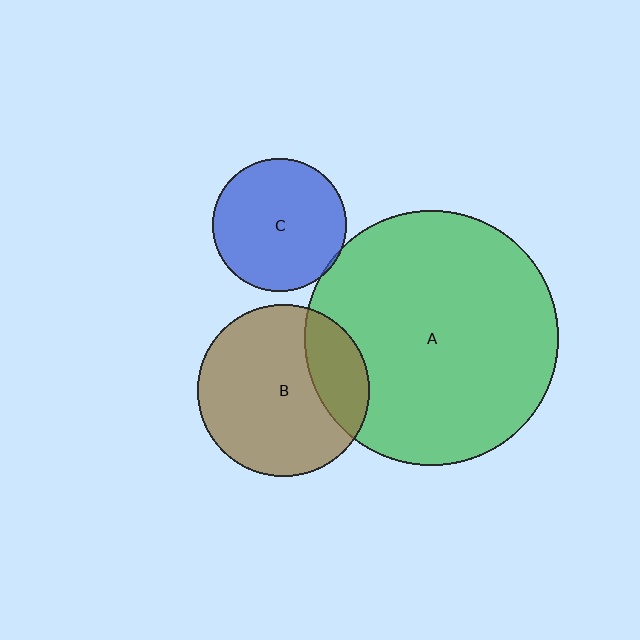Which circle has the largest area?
Circle A (green).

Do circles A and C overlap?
Yes.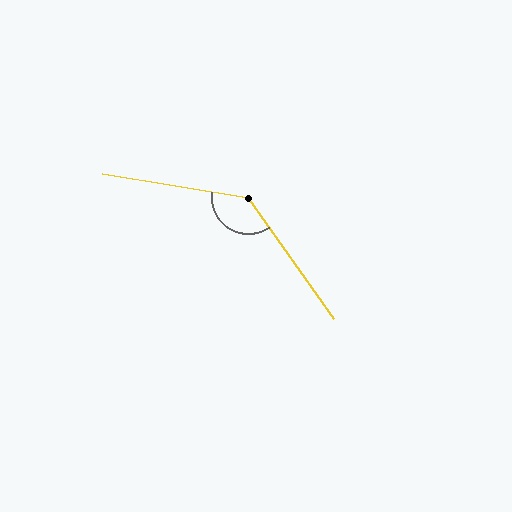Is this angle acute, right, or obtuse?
It is obtuse.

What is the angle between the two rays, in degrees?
Approximately 134 degrees.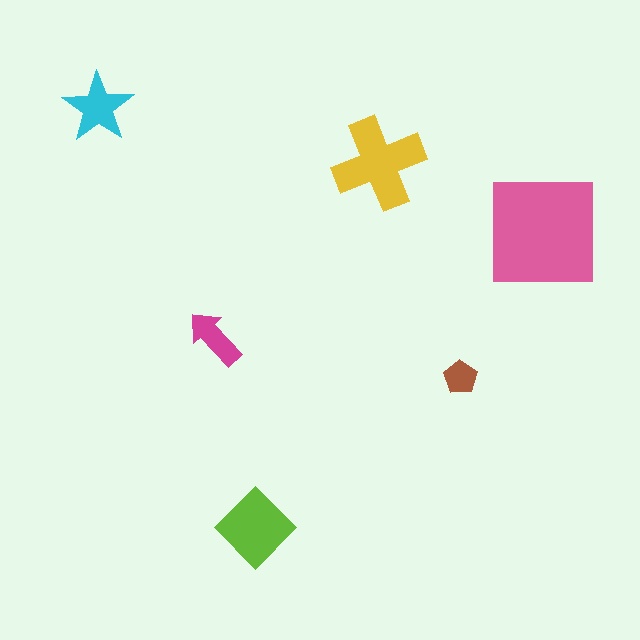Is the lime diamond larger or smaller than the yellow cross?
Smaller.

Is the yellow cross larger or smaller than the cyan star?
Larger.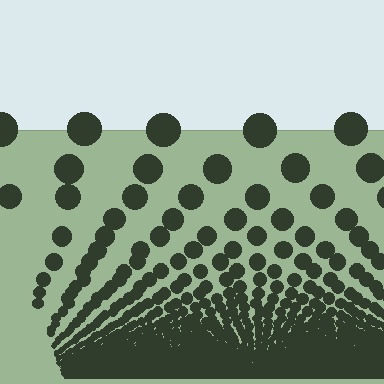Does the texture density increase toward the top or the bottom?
Density increases toward the bottom.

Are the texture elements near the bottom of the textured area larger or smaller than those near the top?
Smaller. The gradient is inverted — elements near the bottom are smaller and denser.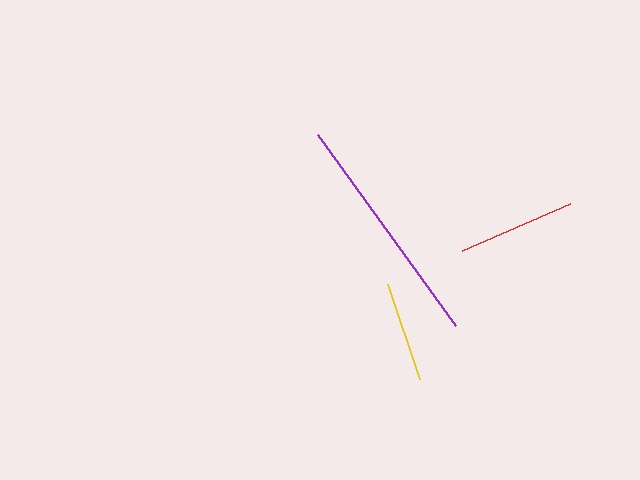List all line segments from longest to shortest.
From longest to shortest: purple, red, yellow.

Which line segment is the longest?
The purple line is the longest at approximately 236 pixels.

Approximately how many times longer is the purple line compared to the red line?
The purple line is approximately 2.0 times the length of the red line.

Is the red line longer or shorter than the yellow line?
The red line is longer than the yellow line.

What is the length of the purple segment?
The purple segment is approximately 236 pixels long.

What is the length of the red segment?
The red segment is approximately 118 pixels long.